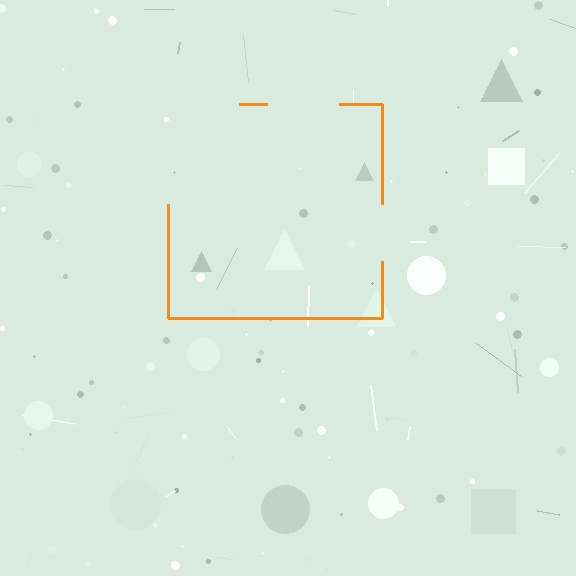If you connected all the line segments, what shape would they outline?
They would outline a square.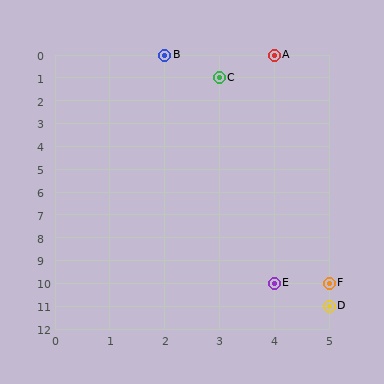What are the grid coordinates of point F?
Point F is at grid coordinates (5, 10).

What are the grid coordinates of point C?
Point C is at grid coordinates (3, 1).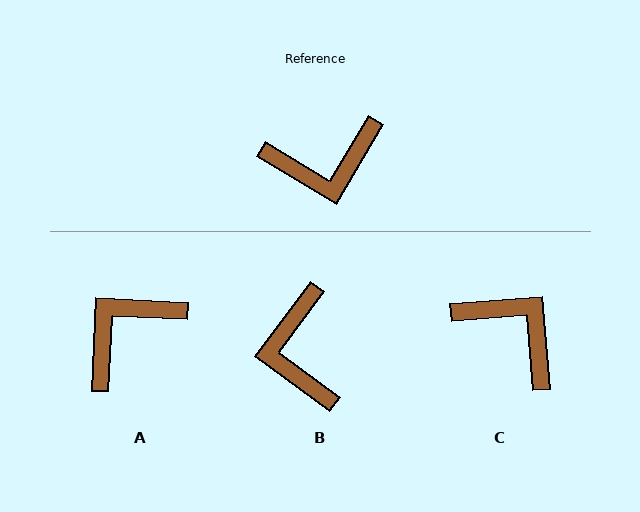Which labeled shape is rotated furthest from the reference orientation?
A, about 152 degrees away.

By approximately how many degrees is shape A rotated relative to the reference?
Approximately 152 degrees clockwise.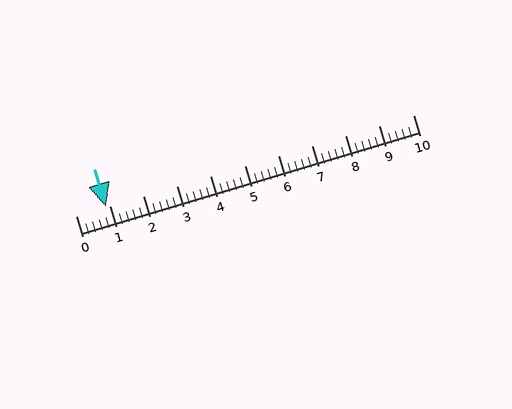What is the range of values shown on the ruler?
The ruler shows values from 0 to 10.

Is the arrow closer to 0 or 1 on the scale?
The arrow is closer to 1.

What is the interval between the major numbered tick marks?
The major tick marks are spaced 1 units apart.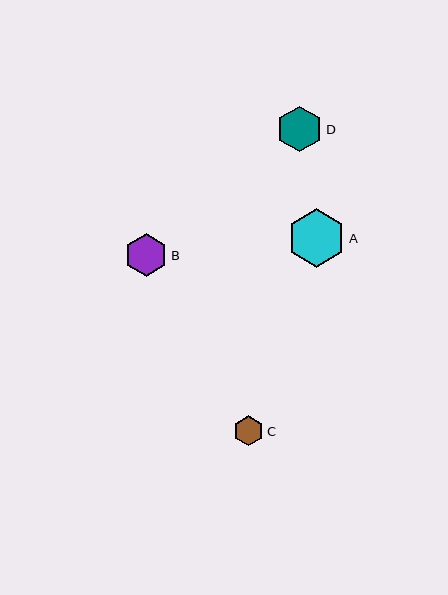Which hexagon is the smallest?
Hexagon C is the smallest with a size of approximately 30 pixels.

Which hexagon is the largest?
Hexagon A is the largest with a size of approximately 58 pixels.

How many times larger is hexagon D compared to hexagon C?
Hexagon D is approximately 1.5 times the size of hexagon C.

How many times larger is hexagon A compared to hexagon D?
Hexagon A is approximately 1.3 times the size of hexagon D.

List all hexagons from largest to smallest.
From largest to smallest: A, D, B, C.